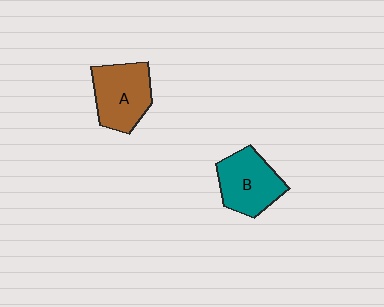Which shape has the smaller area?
Shape B (teal).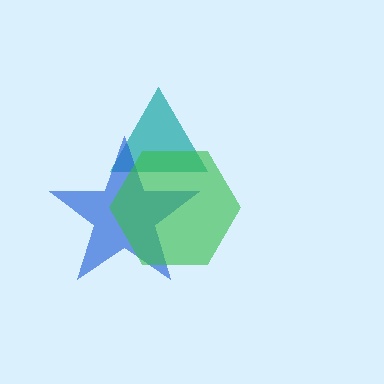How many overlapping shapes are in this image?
There are 3 overlapping shapes in the image.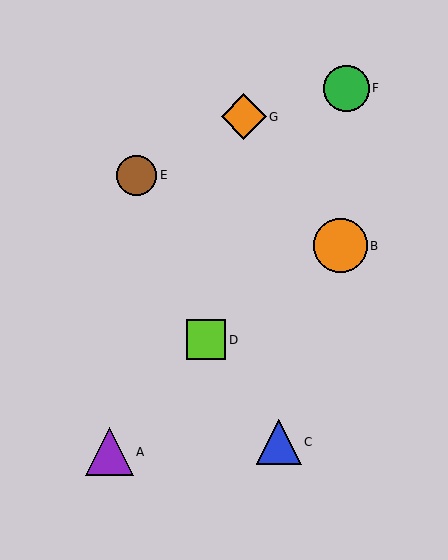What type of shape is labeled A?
Shape A is a purple triangle.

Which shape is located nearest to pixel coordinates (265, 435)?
The blue triangle (labeled C) at (279, 442) is nearest to that location.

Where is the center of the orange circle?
The center of the orange circle is at (340, 246).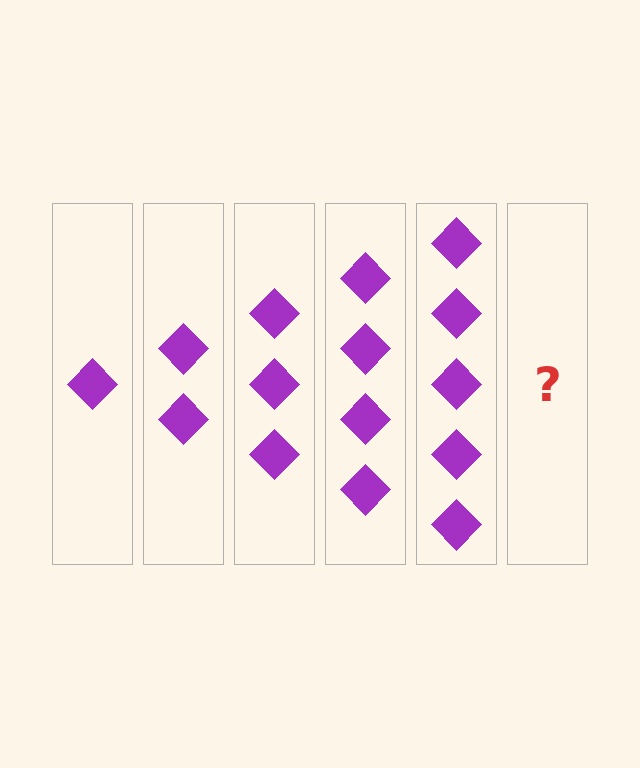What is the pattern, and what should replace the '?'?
The pattern is that each step adds one more diamond. The '?' should be 6 diamonds.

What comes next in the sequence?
The next element should be 6 diamonds.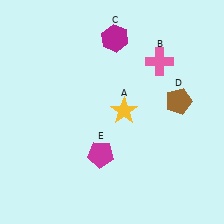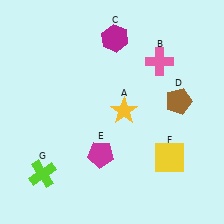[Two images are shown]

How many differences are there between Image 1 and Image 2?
There are 2 differences between the two images.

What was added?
A yellow square (F), a lime cross (G) were added in Image 2.